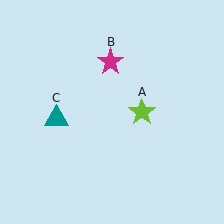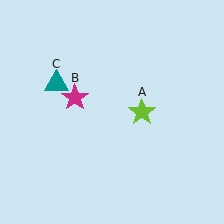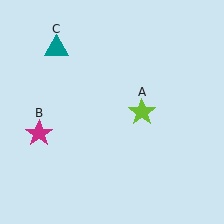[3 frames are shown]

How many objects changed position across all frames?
2 objects changed position: magenta star (object B), teal triangle (object C).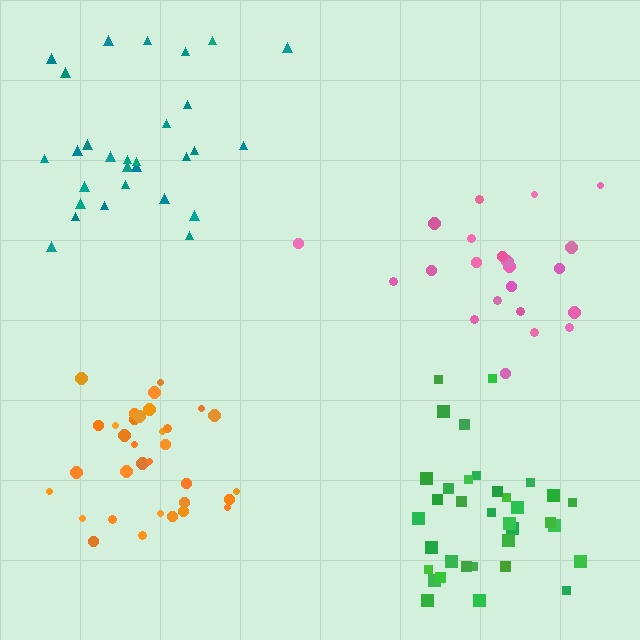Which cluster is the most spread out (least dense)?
Pink.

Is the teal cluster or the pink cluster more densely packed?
Teal.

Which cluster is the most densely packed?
Orange.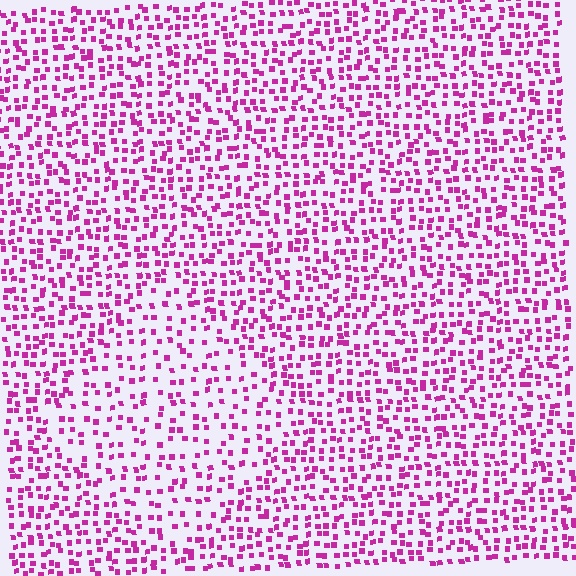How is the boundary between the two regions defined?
The boundary is defined by a change in element density (approximately 1.7x ratio). All elements are the same color, size, and shape.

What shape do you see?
I see a diamond.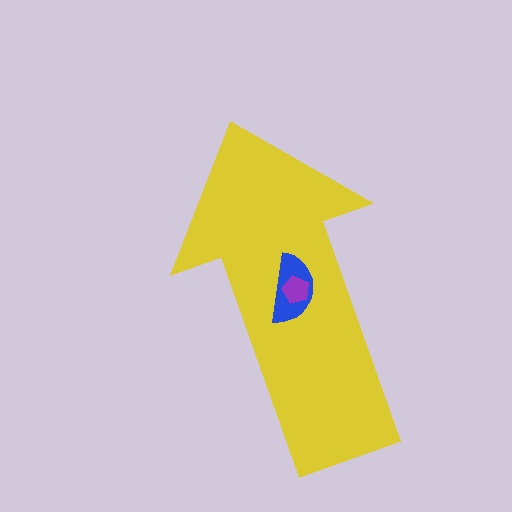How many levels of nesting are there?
3.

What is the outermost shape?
The yellow arrow.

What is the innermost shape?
The purple pentagon.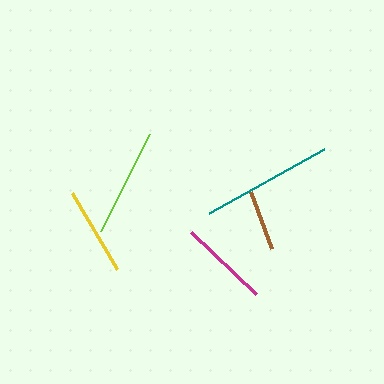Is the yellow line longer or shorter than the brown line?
The yellow line is longer than the brown line.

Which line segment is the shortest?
The brown line is the shortest at approximately 61 pixels.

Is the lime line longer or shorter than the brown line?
The lime line is longer than the brown line.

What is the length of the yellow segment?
The yellow segment is approximately 88 pixels long.